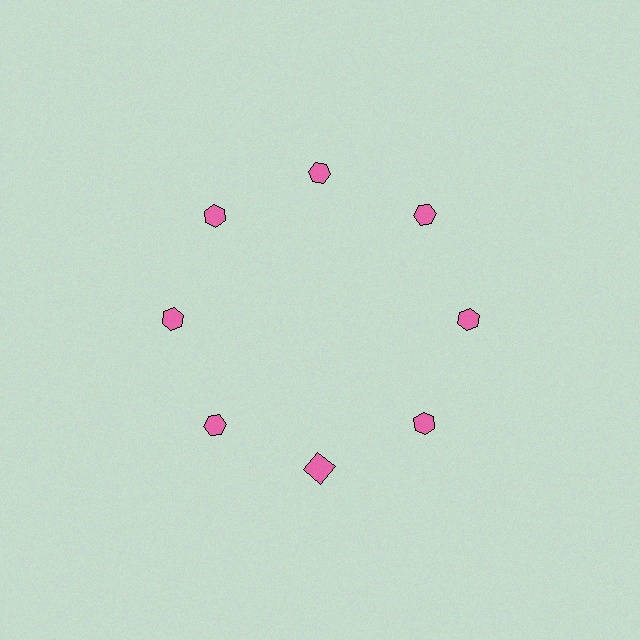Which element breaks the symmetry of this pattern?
The pink square at roughly the 6 o'clock position breaks the symmetry. All other shapes are pink hexagons.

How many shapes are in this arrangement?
There are 8 shapes arranged in a ring pattern.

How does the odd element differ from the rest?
It has a different shape: square instead of hexagon.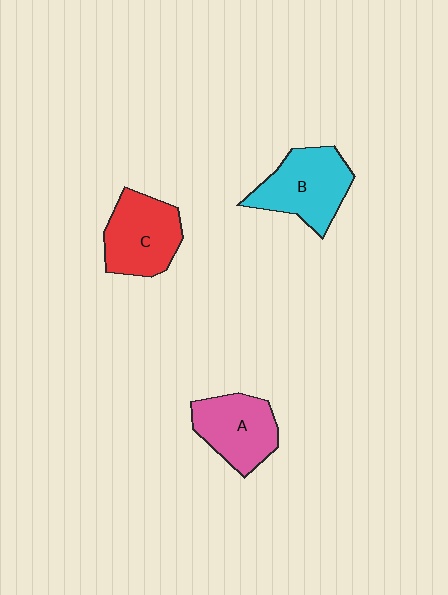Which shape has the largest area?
Shape B (cyan).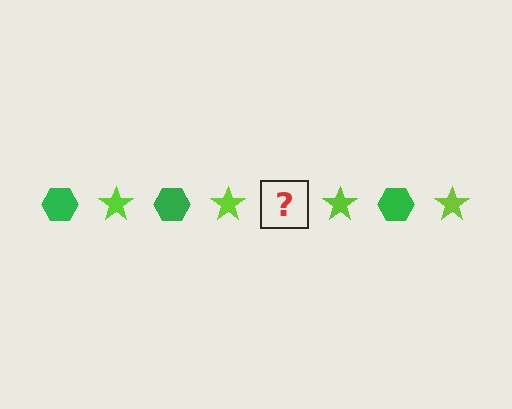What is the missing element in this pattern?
The missing element is a green hexagon.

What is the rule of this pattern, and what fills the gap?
The rule is that the pattern alternates between green hexagon and lime star. The gap should be filled with a green hexagon.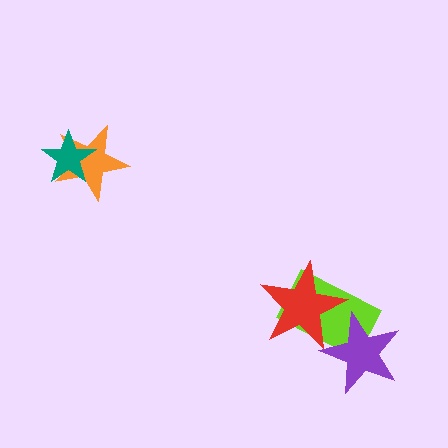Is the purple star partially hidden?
Yes, it is partially covered by another shape.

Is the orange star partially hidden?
Yes, it is partially covered by another shape.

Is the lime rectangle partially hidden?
Yes, it is partially covered by another shape.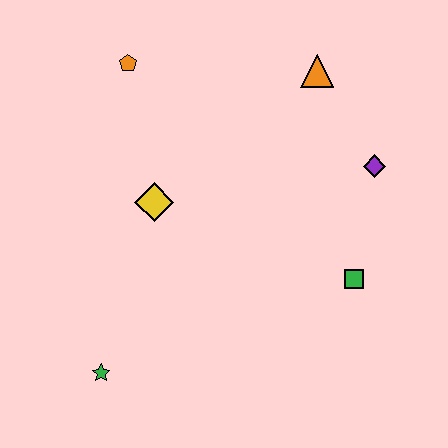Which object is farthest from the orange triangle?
The green star is farthest from the orange triangle.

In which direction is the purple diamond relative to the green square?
The purple diamond is above the green square.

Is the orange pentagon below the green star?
No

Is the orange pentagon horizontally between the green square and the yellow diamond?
No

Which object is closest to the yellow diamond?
The orange pentagon is closest to the yellow diamond.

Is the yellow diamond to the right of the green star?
Yes